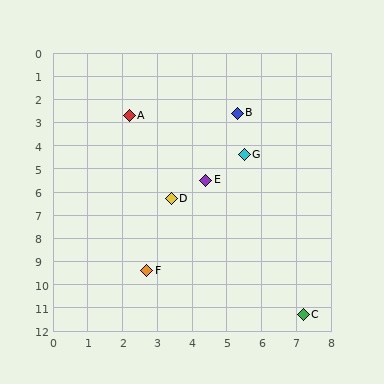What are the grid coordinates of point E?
Point E is at approximately (4.4, 5.5).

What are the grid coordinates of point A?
Point A is at approximately (2.2, 2.7).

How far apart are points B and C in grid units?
Points B and C are about 8.9 grid units apart.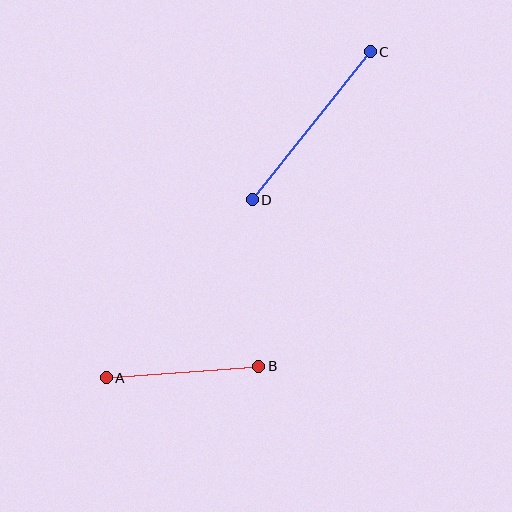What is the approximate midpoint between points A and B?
The midpoint is at approximately (183, 372) pixels.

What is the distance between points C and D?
The distance is approximately 189 pixels.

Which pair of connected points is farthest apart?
Points C and D are farthest apart.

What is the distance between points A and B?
The distance is approximately 153 pixels.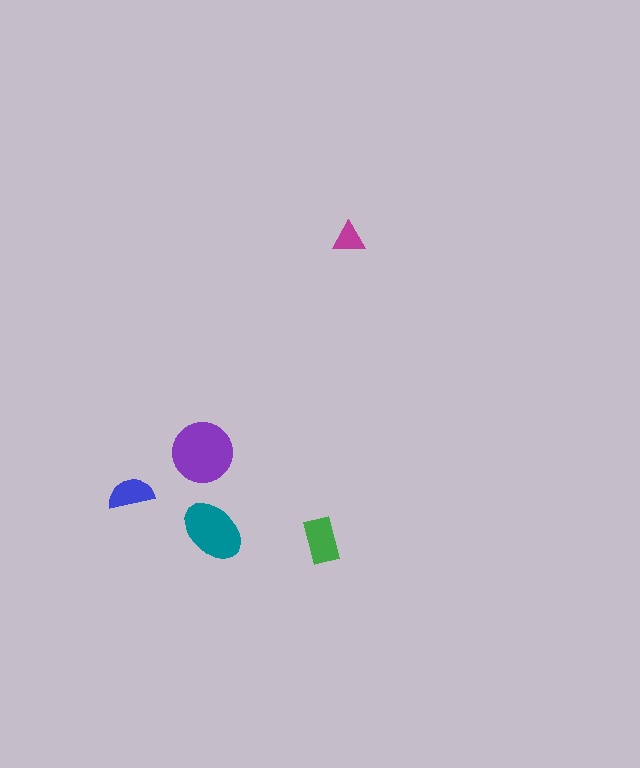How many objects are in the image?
There are 5 objects in the image.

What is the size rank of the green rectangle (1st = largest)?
3rd.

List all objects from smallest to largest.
The magenta triangle, the blue semicircle, the green rectangle, the teal ellipse, the purple circle.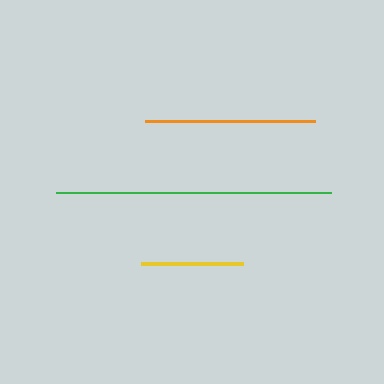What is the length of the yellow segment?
The yellow segment is approximately 103 pixels long.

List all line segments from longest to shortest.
From longest to shortest: green, orange, yellow.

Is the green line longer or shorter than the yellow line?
The green line is longer than the yellow line.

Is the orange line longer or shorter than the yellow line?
The orange line is longer than the yellow line.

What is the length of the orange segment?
The orange segment is approximately 170 pixels long.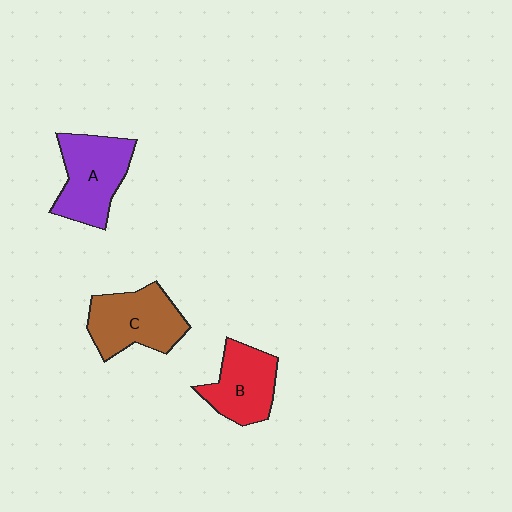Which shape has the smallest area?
Shape B (red).